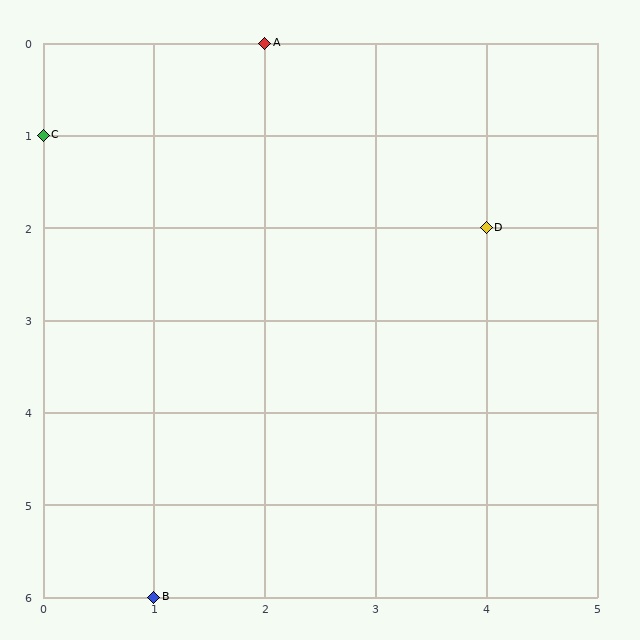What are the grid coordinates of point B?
Point B is at grid coordinates (1, 6).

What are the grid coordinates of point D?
Point D is at grid coordinates (4, 2).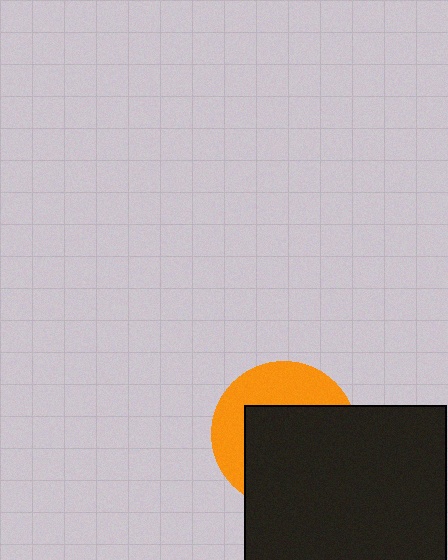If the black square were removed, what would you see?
You would see the complete orange circle.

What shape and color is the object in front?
The object in front is a black square.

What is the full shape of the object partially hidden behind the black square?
The partially hidden object is an orange circle.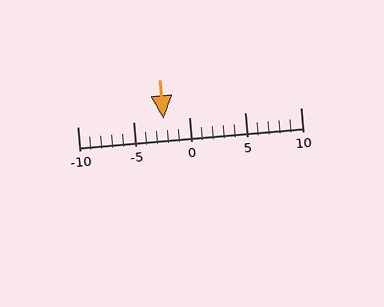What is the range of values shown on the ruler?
The ruler shows values from -10 to 10.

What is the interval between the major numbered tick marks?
The major tick marks are spaced 5 units apart.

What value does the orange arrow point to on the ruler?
The orange arrow points to approximately -2.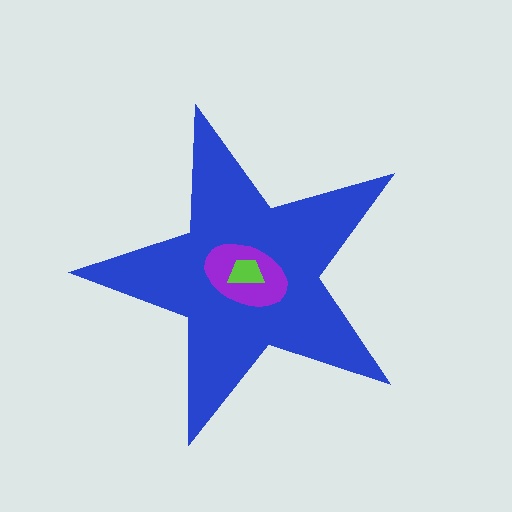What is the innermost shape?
The lime trapezoid.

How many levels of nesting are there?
3.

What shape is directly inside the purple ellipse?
The lime trapezoid.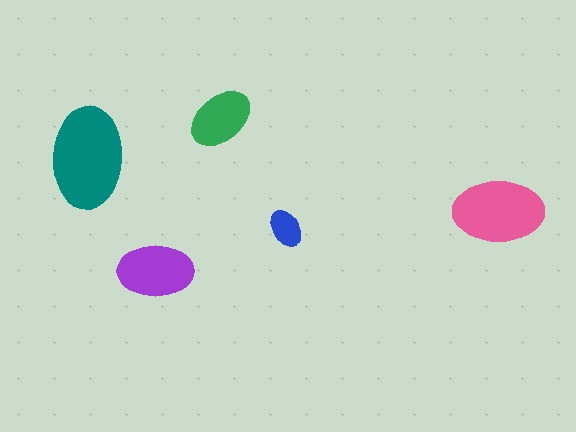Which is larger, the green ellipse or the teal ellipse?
The teal one.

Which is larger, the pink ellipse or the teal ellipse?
The teal one.